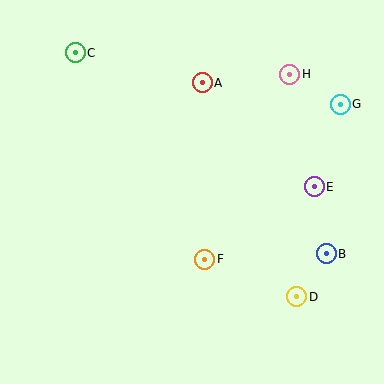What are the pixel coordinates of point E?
Point E is at (314, 187).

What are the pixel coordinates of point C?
Point C is at (75, 53).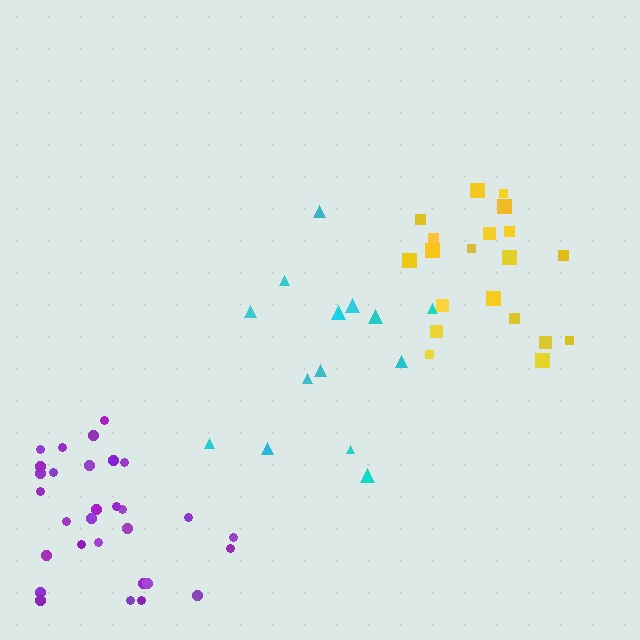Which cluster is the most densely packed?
Yellow.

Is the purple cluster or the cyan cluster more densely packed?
Purple.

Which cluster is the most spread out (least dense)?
Cyan.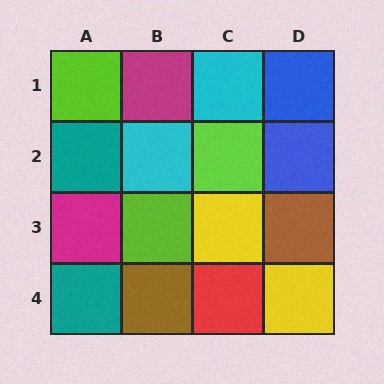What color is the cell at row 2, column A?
Teal.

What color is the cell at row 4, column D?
Yellow.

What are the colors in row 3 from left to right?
Magenta, lime, yellow, brown.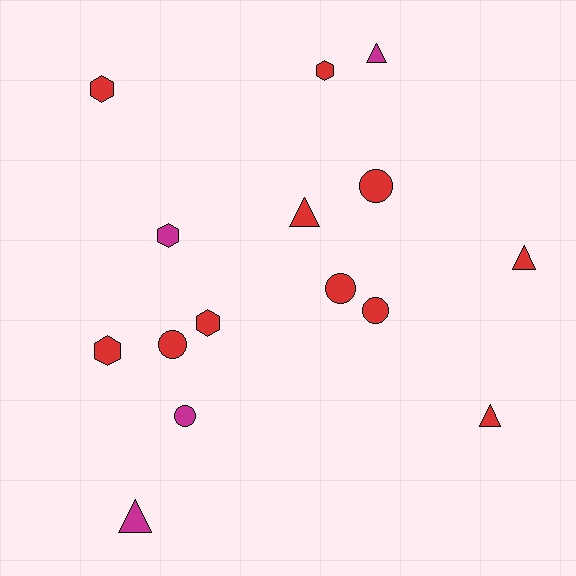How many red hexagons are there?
There are 4 red hexagons.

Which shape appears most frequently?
Hexagon, with 5 objects.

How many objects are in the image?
There are 15 objects.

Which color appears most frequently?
Red, with 11 objects.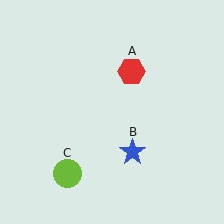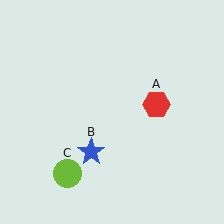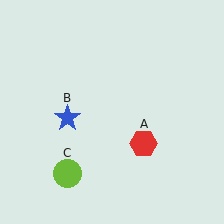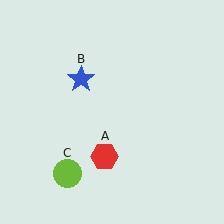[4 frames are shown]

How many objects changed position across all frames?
2 objects changed position: red hexagon (object A), blue star (object B).